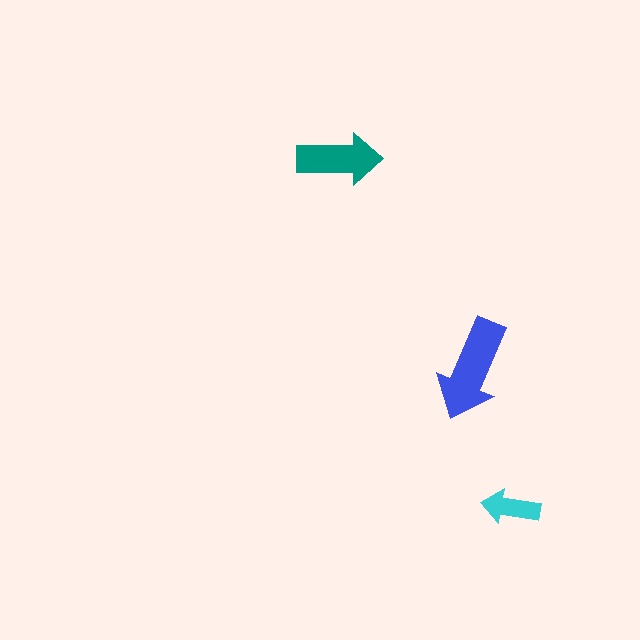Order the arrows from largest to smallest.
the blue one, the teal one, the cyan one.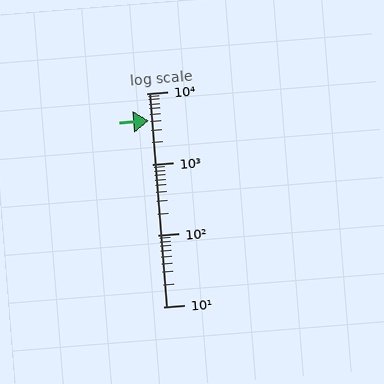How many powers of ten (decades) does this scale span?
The scale spans 3 decades, from 10 to 10000.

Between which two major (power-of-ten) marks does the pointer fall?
The pointer is between 1000 and 10000.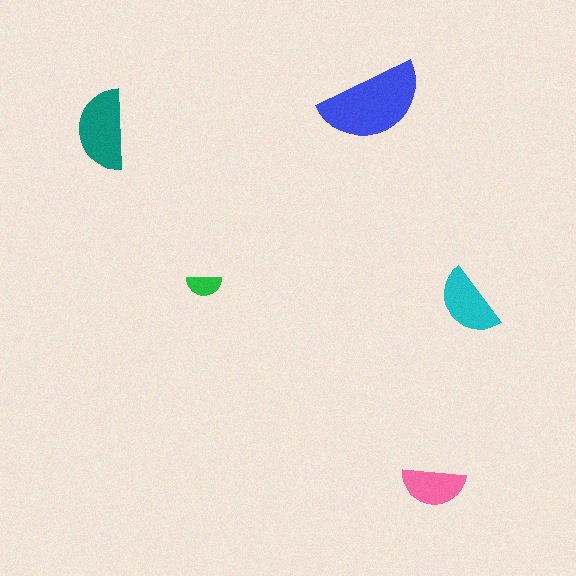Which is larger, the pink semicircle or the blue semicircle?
The blue one.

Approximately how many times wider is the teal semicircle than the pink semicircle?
About 1.5 times wider.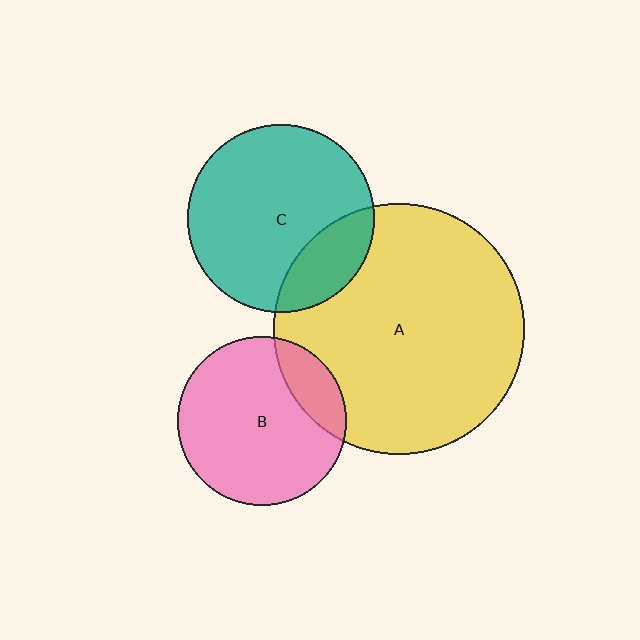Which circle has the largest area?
Circle A (yellow).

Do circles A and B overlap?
Yes.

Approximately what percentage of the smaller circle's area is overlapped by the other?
Approximately 15%.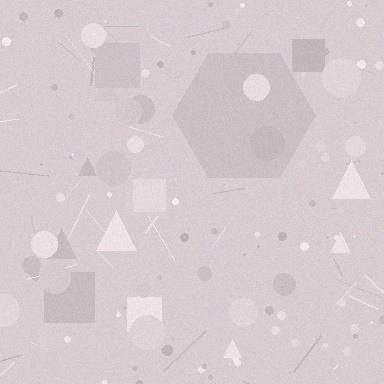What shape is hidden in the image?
A hexagon is hidden in the image.